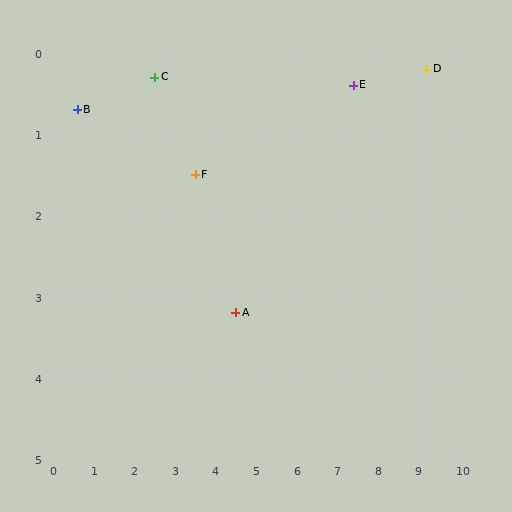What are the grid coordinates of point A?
Point A is at approximately (4.5, 3.2).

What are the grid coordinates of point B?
Point B is at approximately (0.6, 0.7).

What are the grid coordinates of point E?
Point E is at approximately (7.4, 0.4).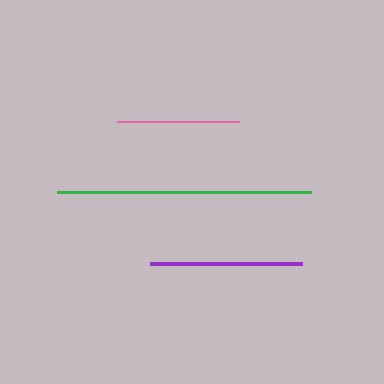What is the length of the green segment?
The green segment is approximately 254 pixels long.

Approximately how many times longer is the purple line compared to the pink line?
The purple line is approximately 1.2 times the length of the pink line.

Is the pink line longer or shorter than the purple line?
The purple line is longer than the pink line.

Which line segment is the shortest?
The pink line is the shortest at approximately 122 pixels.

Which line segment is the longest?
The green line is the longest at approximately 254 pixels.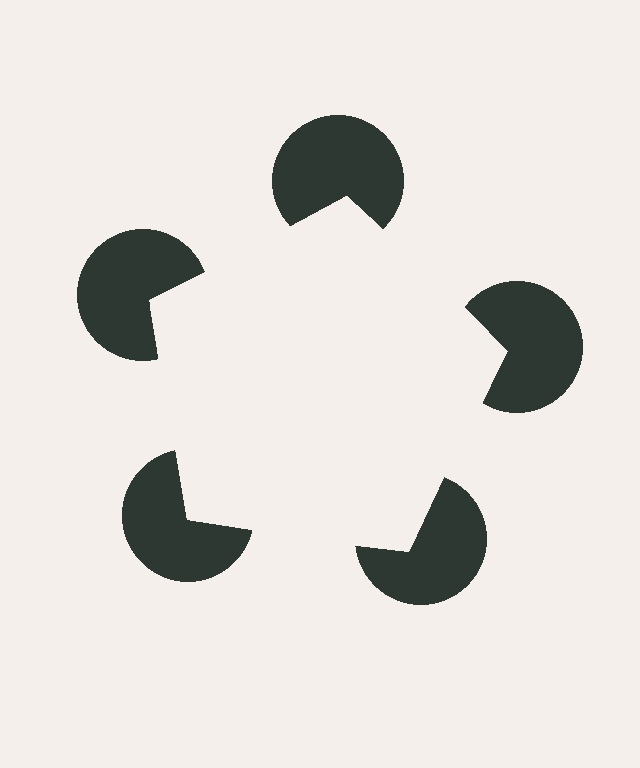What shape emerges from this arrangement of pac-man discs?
An illusory pentagon — its edges are inferred from the aligned wedge cuts in the pac-man discs, not physically drawn.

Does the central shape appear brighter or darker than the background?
It typically appears slightly brighter than the background, even though no actual brightness change is drawn.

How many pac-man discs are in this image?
There are 5 — one at each vertex of the illusory pentagon.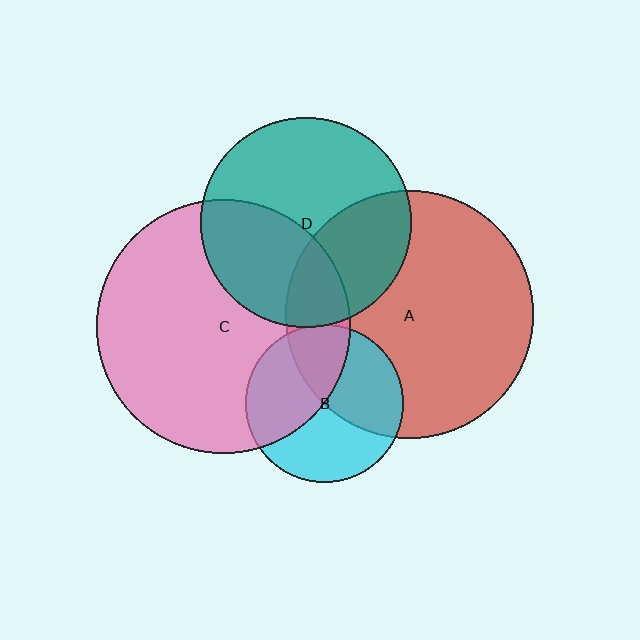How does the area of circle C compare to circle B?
Approximately 2.6 times.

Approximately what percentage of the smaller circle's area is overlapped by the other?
Approximately 5%.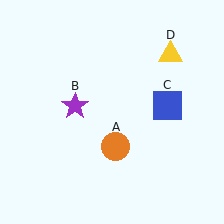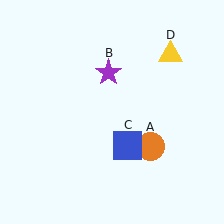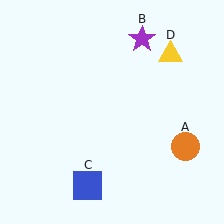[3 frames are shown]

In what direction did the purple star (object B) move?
The purple star (object B) moved up and to the right.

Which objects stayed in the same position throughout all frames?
Yellow triangle (object D) remained stationary.